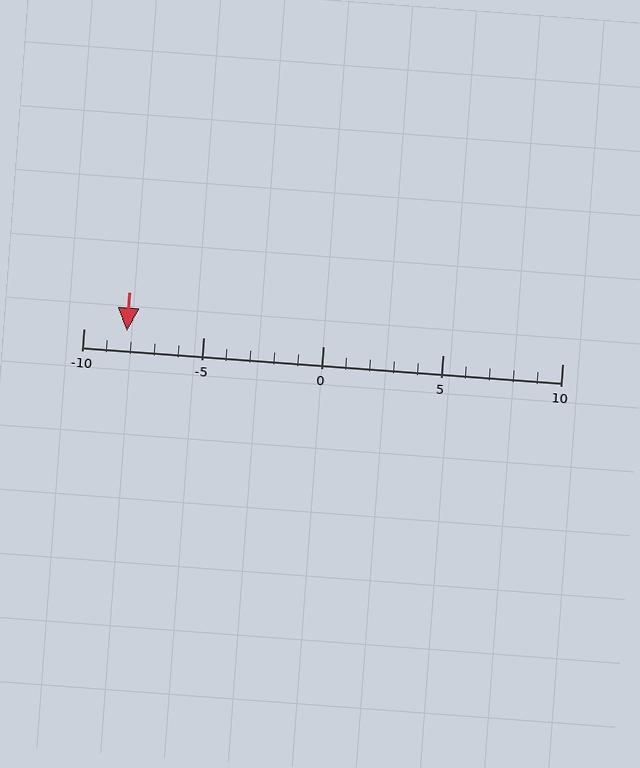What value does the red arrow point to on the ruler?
The red arrow points to approximately -8.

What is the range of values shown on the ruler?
The ruler shows values from -10 to 10.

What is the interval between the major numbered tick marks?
The major tick marks are spaced 5 units apart.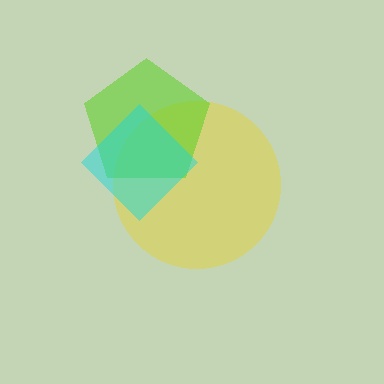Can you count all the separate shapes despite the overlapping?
Yes, there are 3 separate shapes.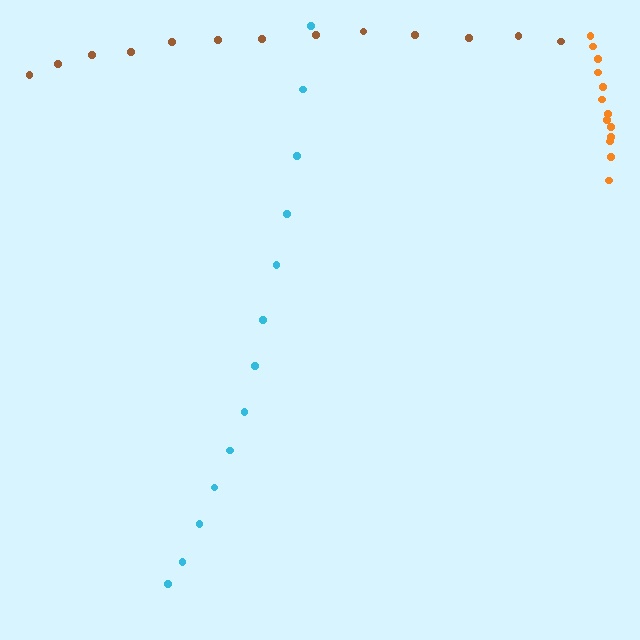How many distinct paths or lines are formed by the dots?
There are 3 distinct paths.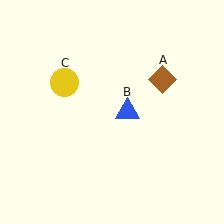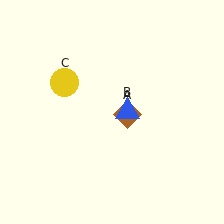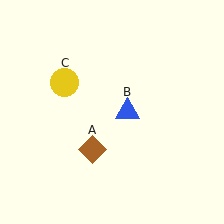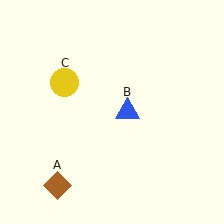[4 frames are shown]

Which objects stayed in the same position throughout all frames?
Blue triangle (object B) and yellow circle (object C) remained stationary.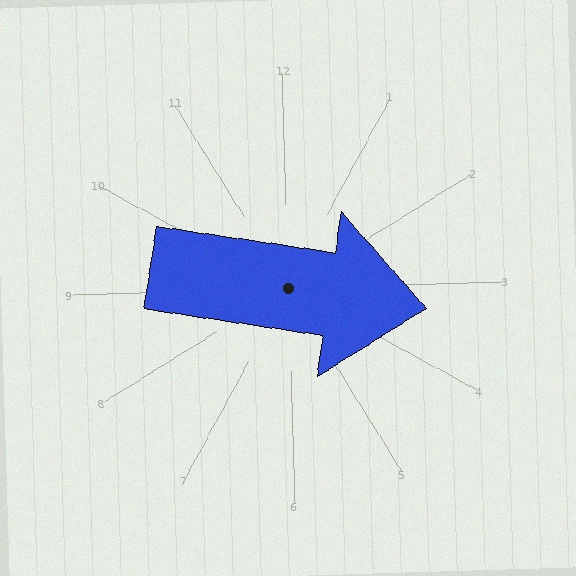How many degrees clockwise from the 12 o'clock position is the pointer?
Approximately 100 degrees.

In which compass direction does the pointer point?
East.